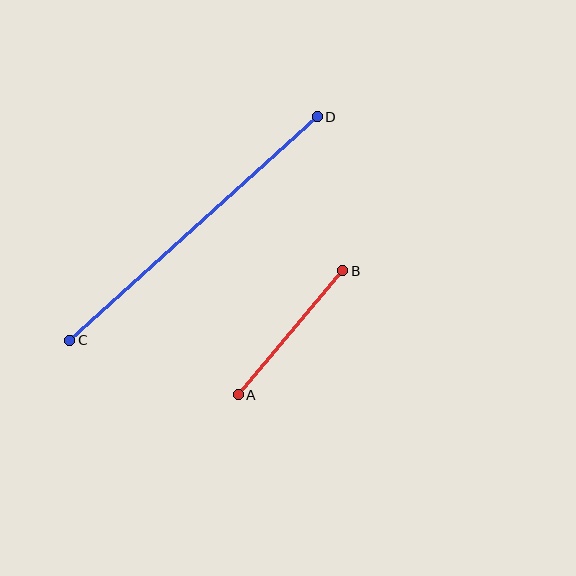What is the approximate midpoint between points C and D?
The midpoint is at approximately (194, 229) pixels.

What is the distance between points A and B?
The distance is approximately 162 pixels.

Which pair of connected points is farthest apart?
Points C and D are farthest apart.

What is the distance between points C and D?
The distance is approximately 334 pixels.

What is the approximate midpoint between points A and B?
The midpoint is at approximately (290, 333) pixels.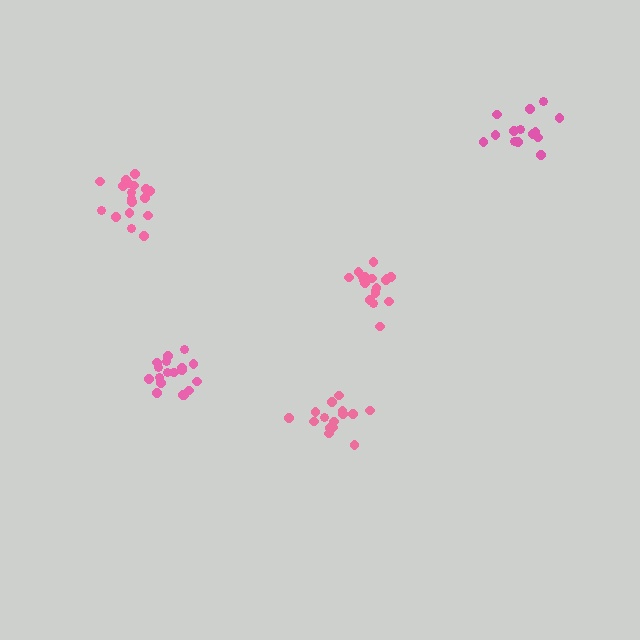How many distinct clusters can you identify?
There are 5 distinct clusters.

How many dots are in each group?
Group 1: 18 dots, Group 2: 14 dots, Group 3: 18 dots, Group 4: 15 dots, Group 5: 18 dots (83 total).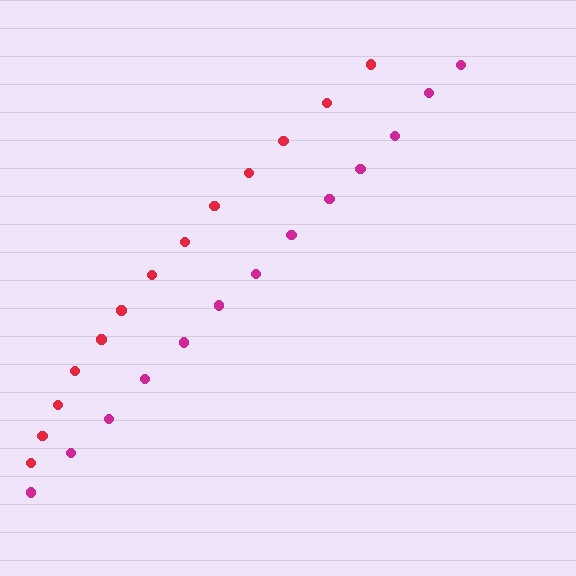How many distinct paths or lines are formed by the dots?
There are 2 distinct paths.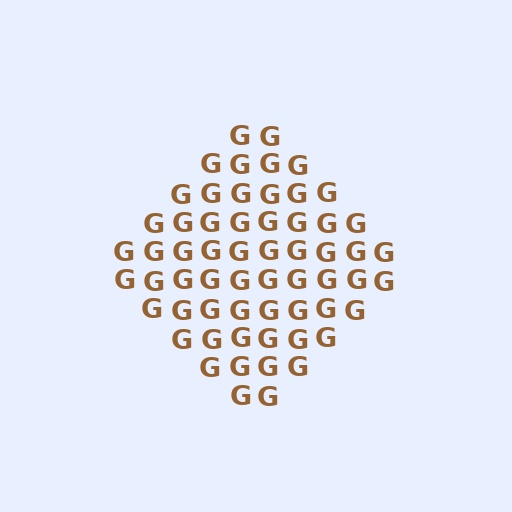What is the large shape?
The large shape is a diamond.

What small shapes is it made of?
It is made of small letter G's.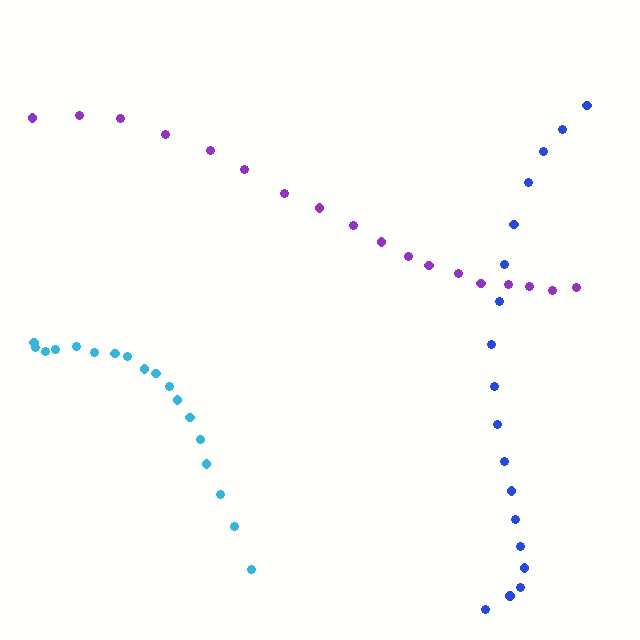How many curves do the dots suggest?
There are 3 distinct paths.